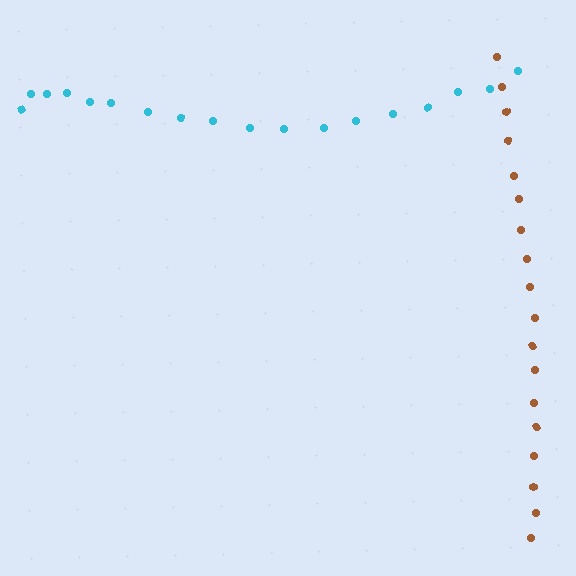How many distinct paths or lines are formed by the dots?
There are 2 distinct paths.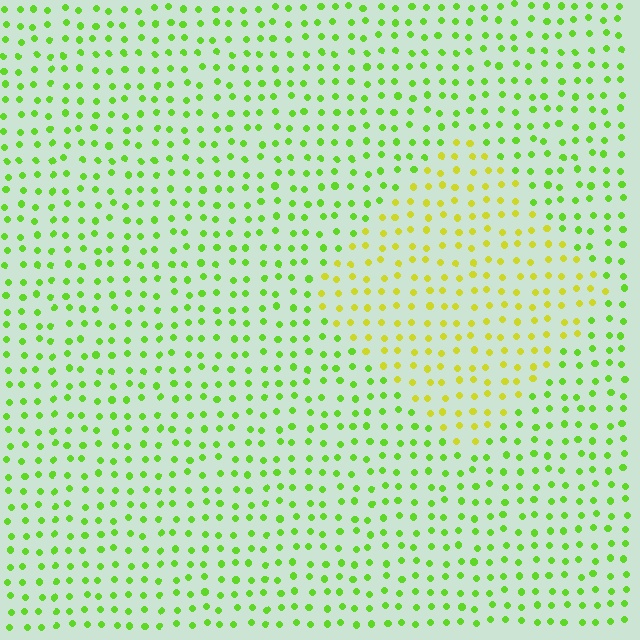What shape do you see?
I see a diamond.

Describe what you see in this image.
The image is filled with small lime elements in a uniform arrangement. A diamond-shaped region is visible where the elements are tinted to a slightly different hue, forming a subtle color boundary.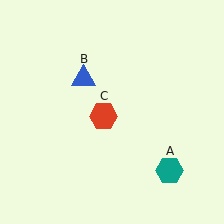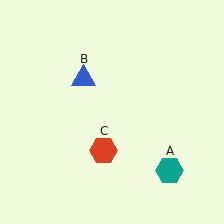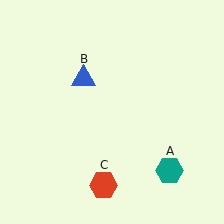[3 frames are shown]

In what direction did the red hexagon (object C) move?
The red hexagon (object C) moved down.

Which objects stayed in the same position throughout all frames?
Teal hexagon (object A) and blue triangle (object B) remained stationary.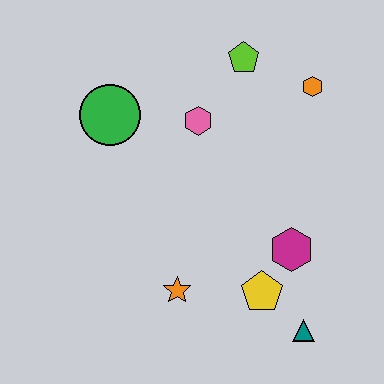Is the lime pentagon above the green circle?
Yes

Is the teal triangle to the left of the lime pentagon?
No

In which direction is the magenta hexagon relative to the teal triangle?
The magenta hexagon is above the teal triangle.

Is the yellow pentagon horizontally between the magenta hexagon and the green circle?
Yes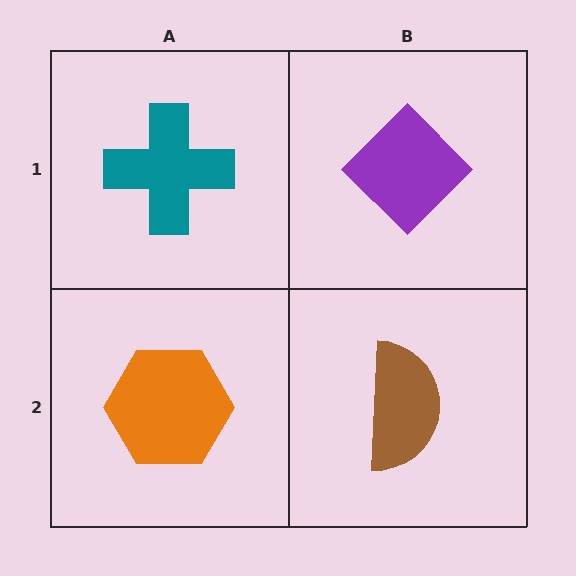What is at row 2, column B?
A brown semicircle.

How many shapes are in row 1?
2 shapes.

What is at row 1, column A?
A teal cross.